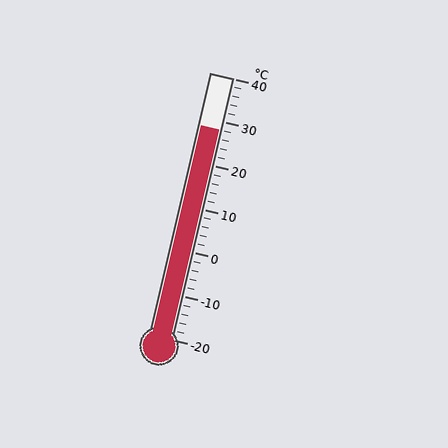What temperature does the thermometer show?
The thermometer shows approximately 28°C.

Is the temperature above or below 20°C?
The temperature is above 20°C.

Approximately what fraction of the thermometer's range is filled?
The thermometer is filled to approximately 80% of its range.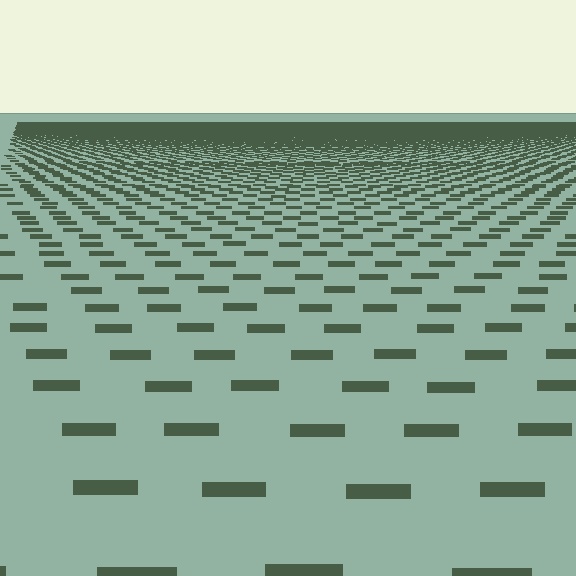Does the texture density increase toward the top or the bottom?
Density increases toward the top.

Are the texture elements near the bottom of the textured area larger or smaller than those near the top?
Larger. Near the bottom, elements are closer to the viewer and appear at a bigger on-screen size.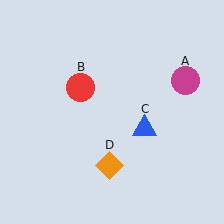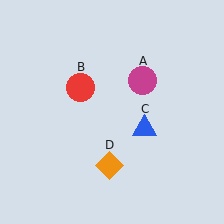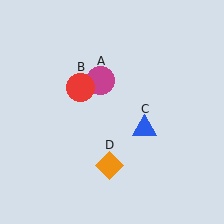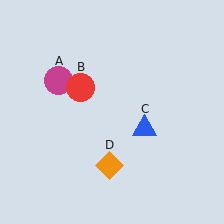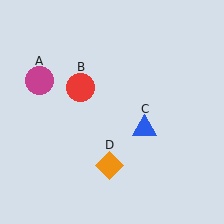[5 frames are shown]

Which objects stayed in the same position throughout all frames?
Red circle (object B) and blue triangle (object C) and orange diamond (object D) remained stationary.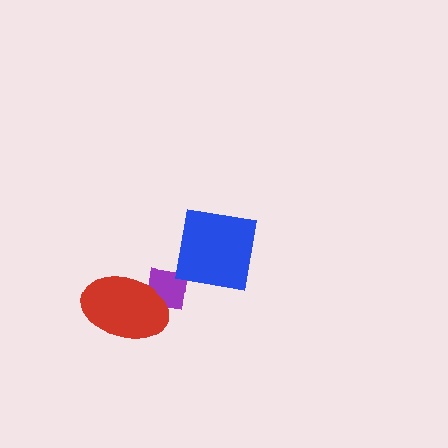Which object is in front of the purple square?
The red ellipse is in front of the purple square.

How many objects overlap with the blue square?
0 objects overlap with the blue square.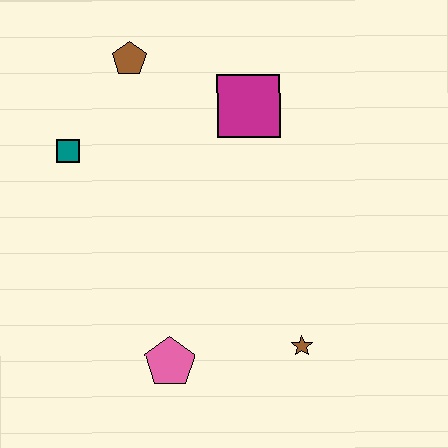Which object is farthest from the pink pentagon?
The brown pentagon is farthest from the pink pentagon.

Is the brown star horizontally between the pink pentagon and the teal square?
No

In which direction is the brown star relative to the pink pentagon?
The brown star is to the right of the pink pentagon.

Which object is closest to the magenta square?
The brown pentagon is closest to the magenta square.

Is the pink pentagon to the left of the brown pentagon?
No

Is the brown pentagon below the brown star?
No